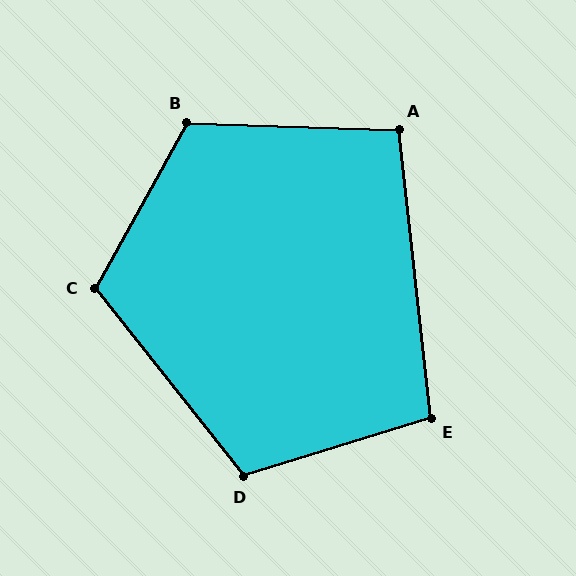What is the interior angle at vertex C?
Approximately 112 degrees (obtuse).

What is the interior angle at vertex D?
Approximately 111 degrees (obtuse).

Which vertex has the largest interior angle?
B, at approximately 117 degrees.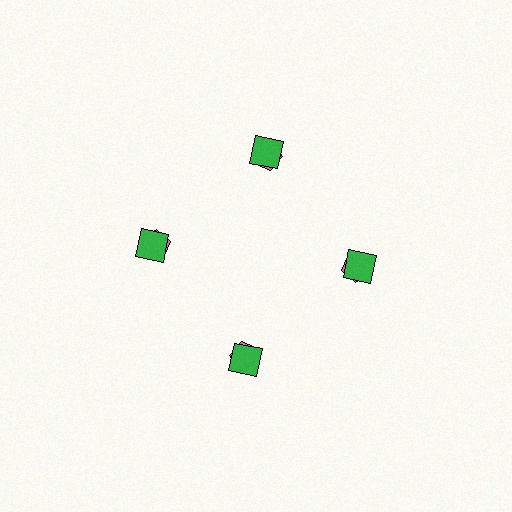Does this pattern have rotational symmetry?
Yes, this pattern has 4-fold rotational symmetry. It looks the same after rotating 90 degrees around the center.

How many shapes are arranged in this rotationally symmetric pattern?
There are 8 shapes, arranged in 4 groups of 2.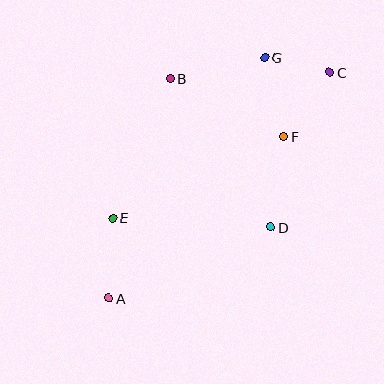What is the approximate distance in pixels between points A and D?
The distance between A and D is approximately 177 pixels.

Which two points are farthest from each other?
Points A and C are farthest from each other.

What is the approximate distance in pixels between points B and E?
The distance between B and E is approximately 151 pixels.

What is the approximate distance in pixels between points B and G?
The distance between B and G is approximately 96 pixels.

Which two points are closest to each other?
Points C and G are closest to each other.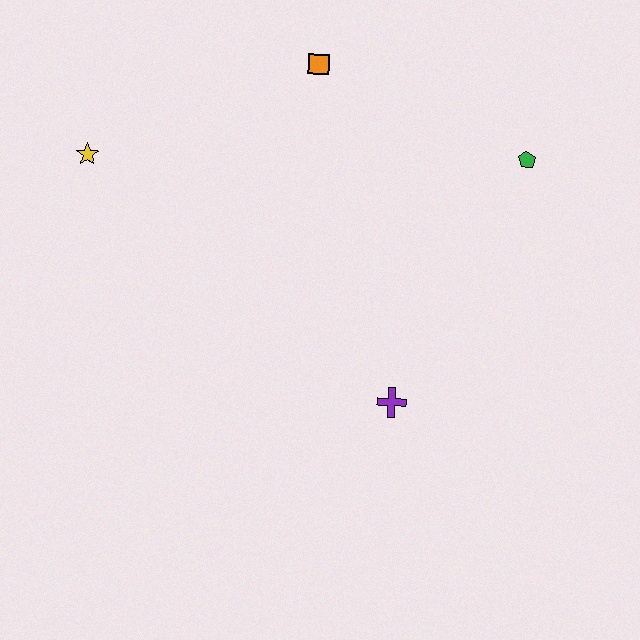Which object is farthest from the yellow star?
The green pentagon is farthest from the yellow star.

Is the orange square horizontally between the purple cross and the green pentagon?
No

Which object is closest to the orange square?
The green pentagon is closest to the orange square.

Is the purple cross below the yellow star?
Yes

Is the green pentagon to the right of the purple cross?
Yes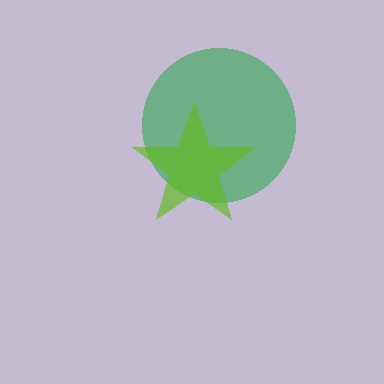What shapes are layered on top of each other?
The layered shapes are: a green circle, a lime star.